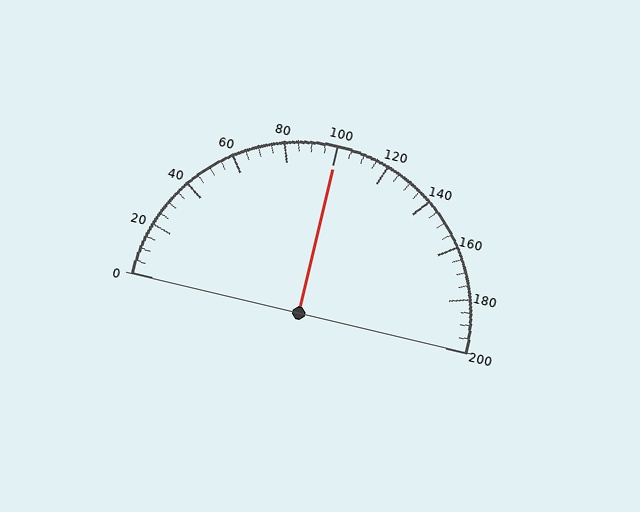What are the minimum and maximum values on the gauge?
The gauge ranges from 0 to 200.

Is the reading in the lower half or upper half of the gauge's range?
The reading is in the upper half of the range (0 to 200).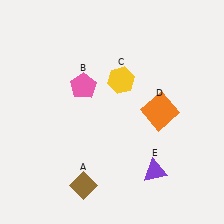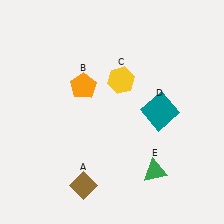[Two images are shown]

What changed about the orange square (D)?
In Image 1, D is orange. In Image 2, it changed to teal.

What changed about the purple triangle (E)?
In Image 1, E is purple. In Image 2, it changed to green.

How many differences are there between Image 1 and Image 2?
There are 3 differences between the two images.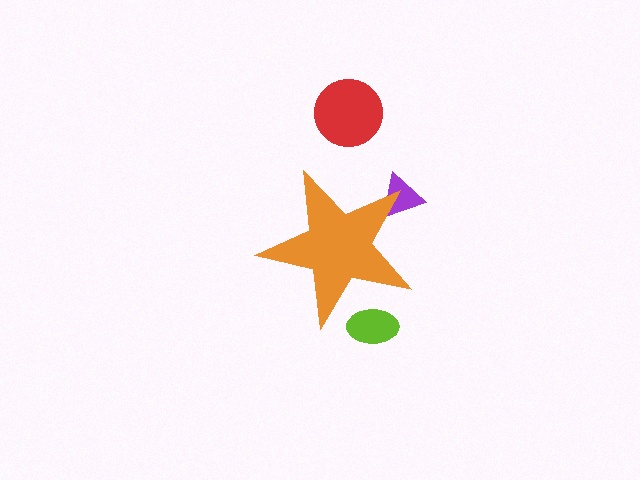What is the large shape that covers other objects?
An orange star.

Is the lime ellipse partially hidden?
Yes, the lime ellipse is partially hidden behind the orange star.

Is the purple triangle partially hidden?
Yes, the purple triangle is partially hidden behind the orange star.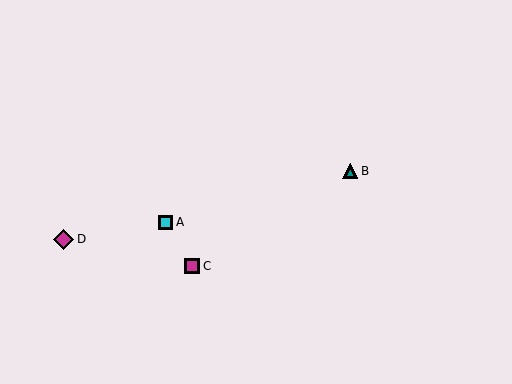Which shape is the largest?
The magenta diamond (labeled D) is the largest.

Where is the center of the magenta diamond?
The center of the magenta diamond is at (64, 239).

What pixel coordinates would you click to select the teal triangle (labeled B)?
Click at (350, 171) to select the teal triangle B.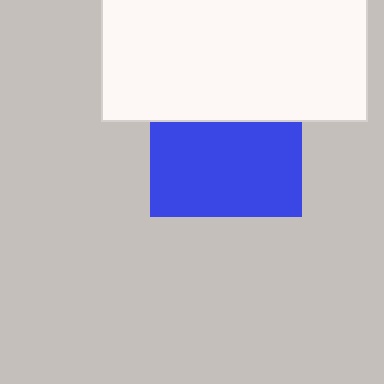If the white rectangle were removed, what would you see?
You would see the complete blue square.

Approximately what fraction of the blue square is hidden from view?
Roughly 37% of the blue square is hidden behind the white rectangle.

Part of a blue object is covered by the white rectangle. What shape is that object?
It is a square.